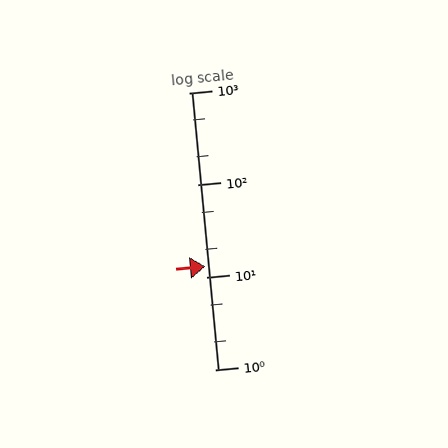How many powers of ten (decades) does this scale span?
The scale spans 3 decades, from 1 to 1000.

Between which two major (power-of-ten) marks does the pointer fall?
The pointer is between 10 and 100.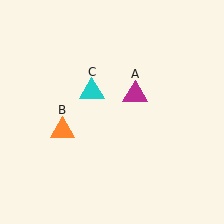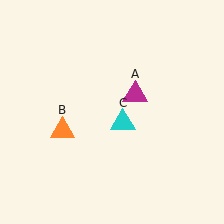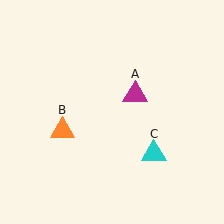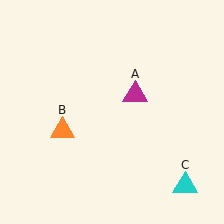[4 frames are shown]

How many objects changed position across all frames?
1 object changed position: cyan triangle (object C).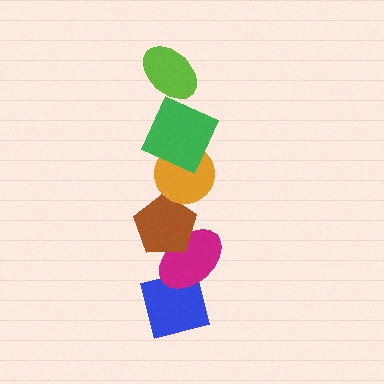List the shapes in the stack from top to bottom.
From top to bottom: the lime ellipse, the green square, the orange circle, the brown pentagon, the magenta ellipse, the blue square.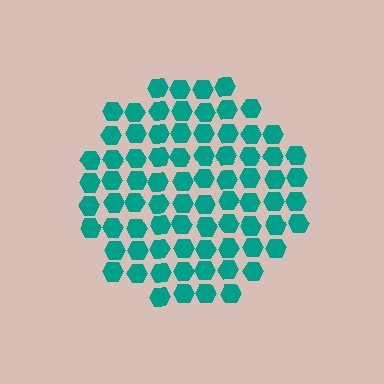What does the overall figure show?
The overall figure shows a circle.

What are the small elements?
The small elements are hexagons.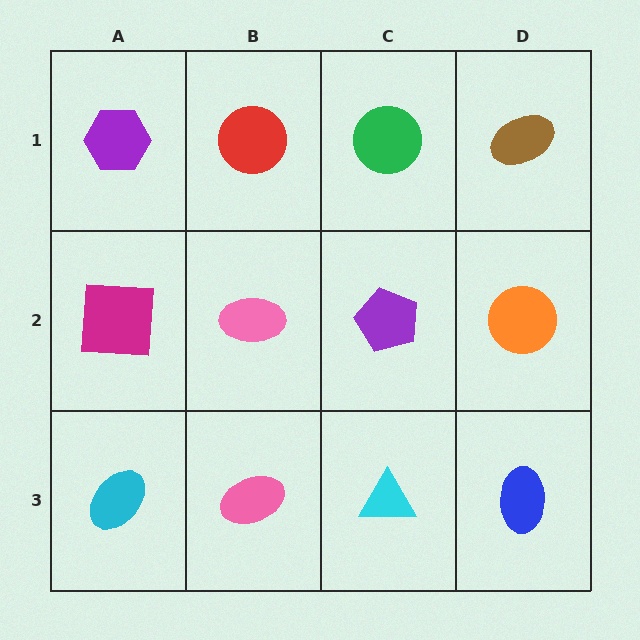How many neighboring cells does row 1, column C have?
3.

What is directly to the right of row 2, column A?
A pink ellipse.